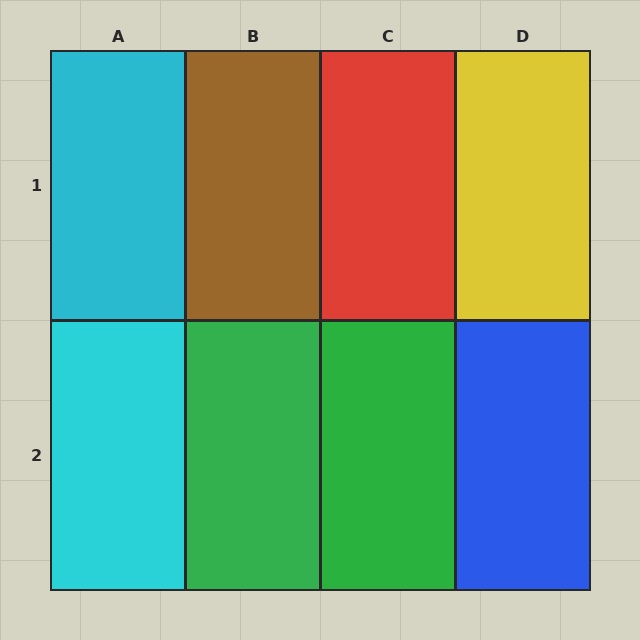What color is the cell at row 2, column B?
Green.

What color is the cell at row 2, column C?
Green.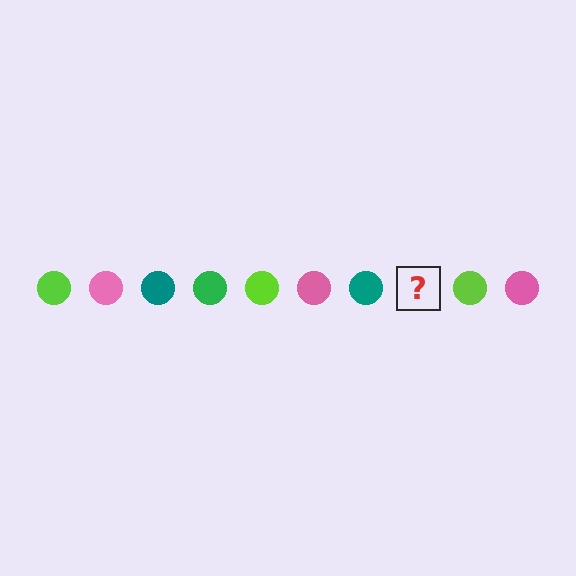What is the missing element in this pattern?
The missing element is a green circle.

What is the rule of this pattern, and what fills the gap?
The rule is that the pattern cycles through lime, pink, teal, green circles. The gap should be filled with a green circle.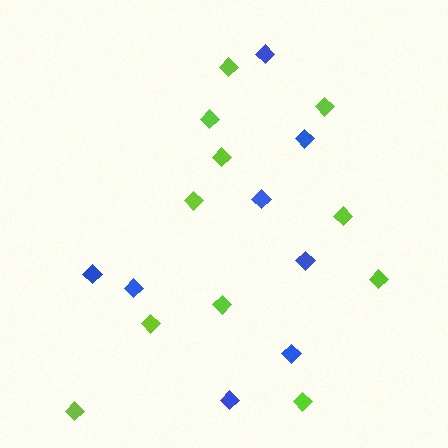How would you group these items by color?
There are 2 groups: one group of blue diamonds (8) and one group of lime diamonds (11).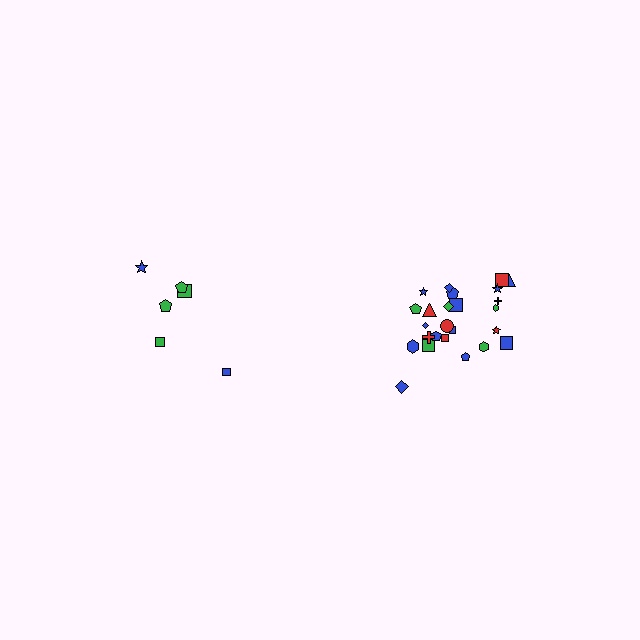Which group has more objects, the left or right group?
The right group.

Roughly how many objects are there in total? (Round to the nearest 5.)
Roughly 30 objects in total.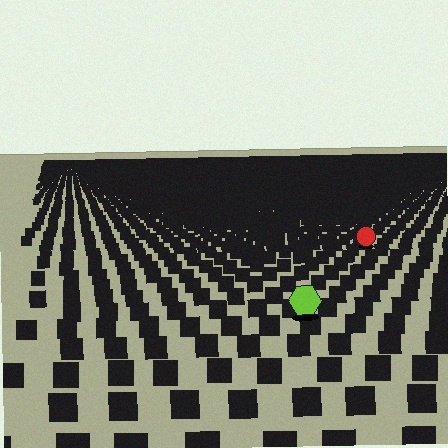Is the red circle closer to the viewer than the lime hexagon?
No. The lime hexagon is closer — you can tell from the texture gradient: the ground texture is coarser near it.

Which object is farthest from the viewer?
The red circle is farthest from the viewer. It appears smaller and the ground texture around it is denser.